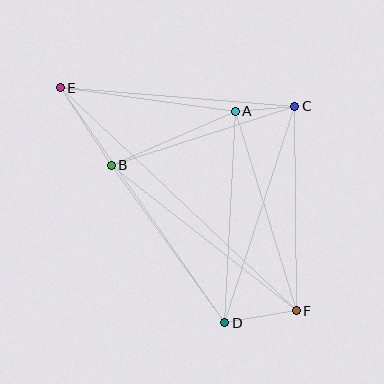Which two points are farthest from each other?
Points E and F are farthest from each other.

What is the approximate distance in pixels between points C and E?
The distance between C and E is approximately 235 pixels.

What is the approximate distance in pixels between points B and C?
The distance between B and C is approximately 192 pixels.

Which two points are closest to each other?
Points A and C are closest to each other.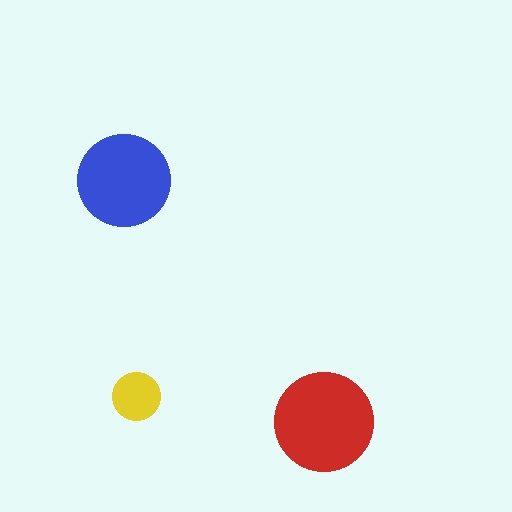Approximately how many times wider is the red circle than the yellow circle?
About 2 times wider.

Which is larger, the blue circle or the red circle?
The red one.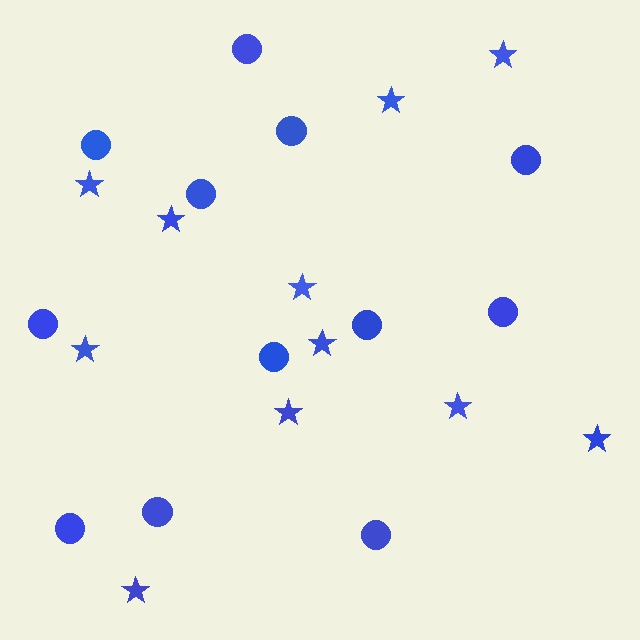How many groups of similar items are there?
There are 2 groups: one group of stars (11) and one group of circles (12).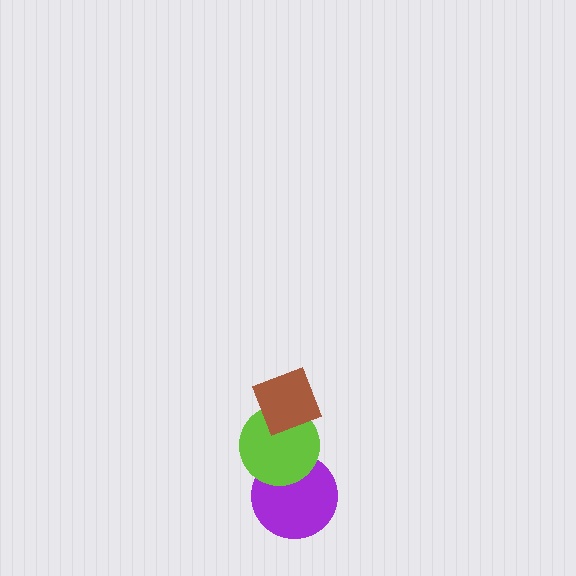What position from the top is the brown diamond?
The brown diamond is 1st from the top.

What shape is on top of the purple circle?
The lime circle is on top of the purple circle.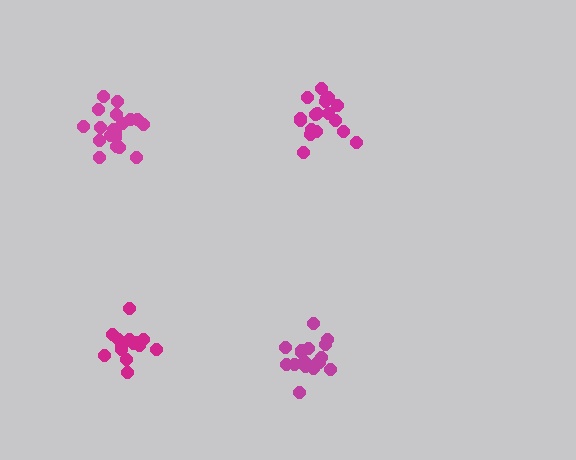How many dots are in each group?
Group 1: 18 dots, Group 2: 19 dots, Group 3: 15 dots, Group 4: 20 dots (72 total).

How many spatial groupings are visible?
There are 4 spatial groupings.